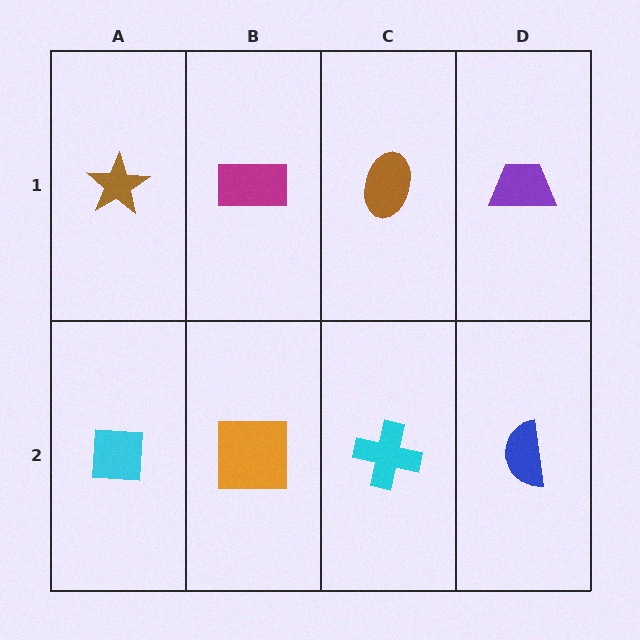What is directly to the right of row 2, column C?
A blue semicircle.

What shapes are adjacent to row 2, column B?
A magenta rectangle (row 1, column B), a cyan square (row 2, column A), a cyan cross (row 2, column C).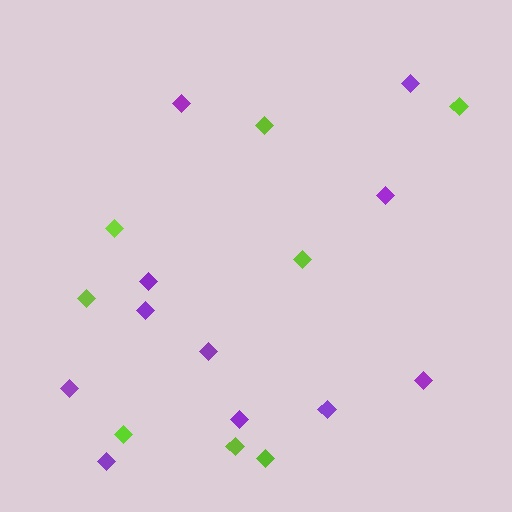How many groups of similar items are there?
There are 2 groups: one group of purple diamonds (11) and one group of lime diamonds (8).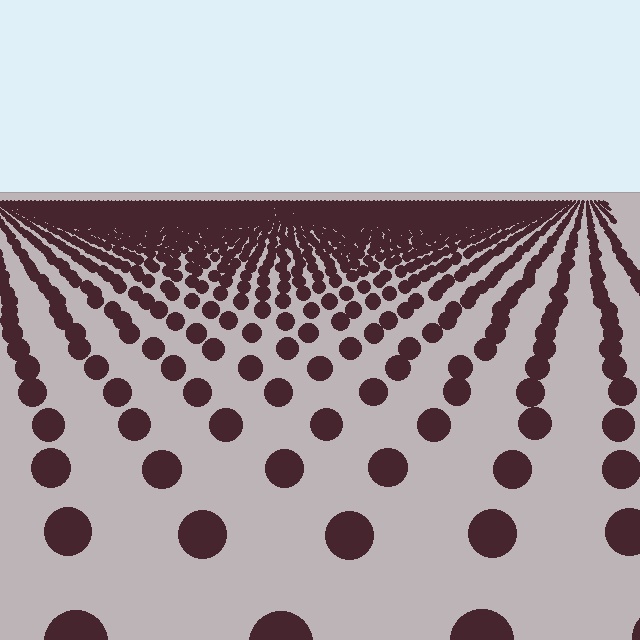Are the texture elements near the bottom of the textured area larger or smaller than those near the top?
Larger. Near the bottom, elements are closer to the viewer and appear at a bigger on-screen size.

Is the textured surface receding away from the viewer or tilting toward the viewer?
The surface is receding away from the viewer. Texture elements get smaller and denser toward the top.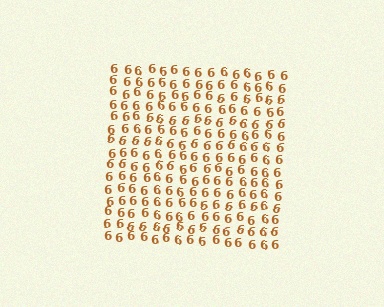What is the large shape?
The large shape is a square.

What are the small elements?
The small elements are digit 6's.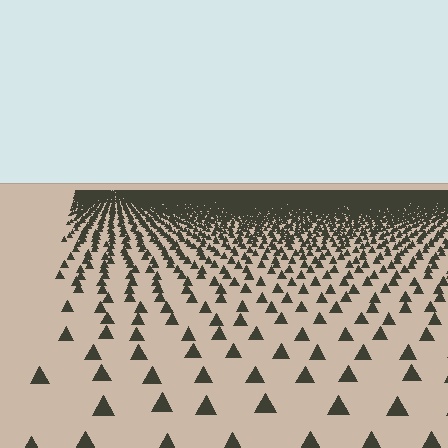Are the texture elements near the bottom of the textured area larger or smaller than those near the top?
Larger. Near the bottom, elements are closer to the viewer and appear at a bigger on-screen size.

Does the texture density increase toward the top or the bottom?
Density increases toward the top.